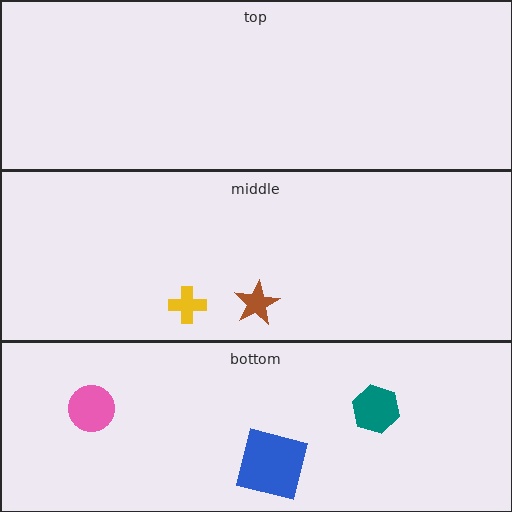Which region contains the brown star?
The middle region.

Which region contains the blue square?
The bottom region.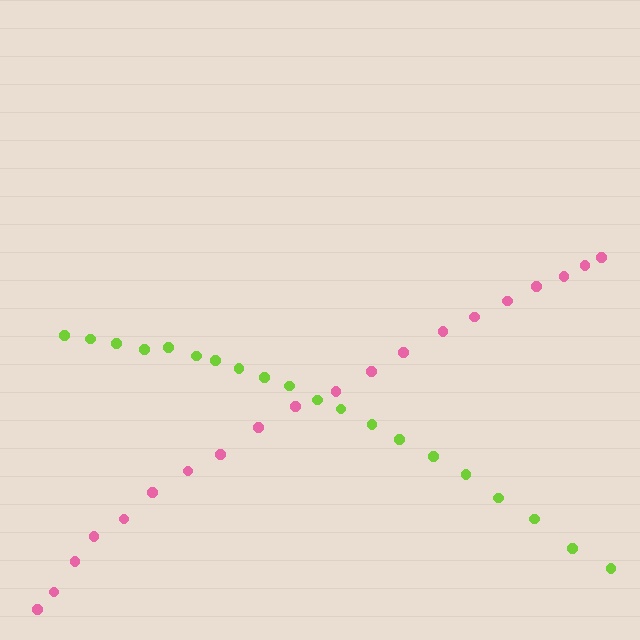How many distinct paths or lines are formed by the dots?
There are 2 distinct paths.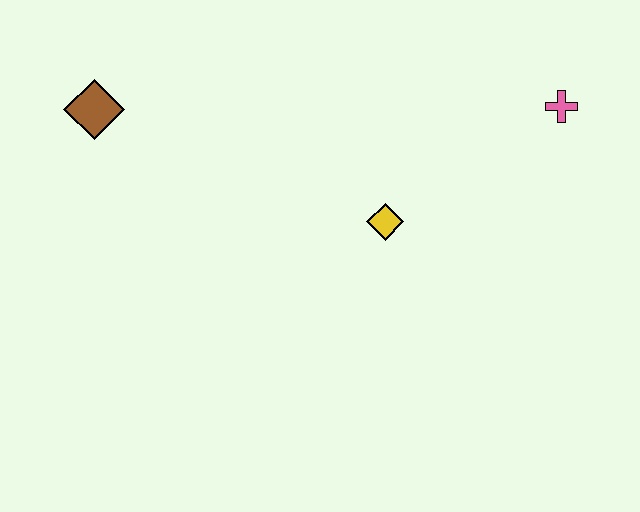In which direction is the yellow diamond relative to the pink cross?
The yellow diamond is to the left of the pink cross.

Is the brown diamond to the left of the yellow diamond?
Yes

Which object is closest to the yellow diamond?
The pink cross is closest to the yellow diamond.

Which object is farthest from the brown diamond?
The pink cross is farthest from the brown diamond.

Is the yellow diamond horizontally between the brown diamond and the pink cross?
Yes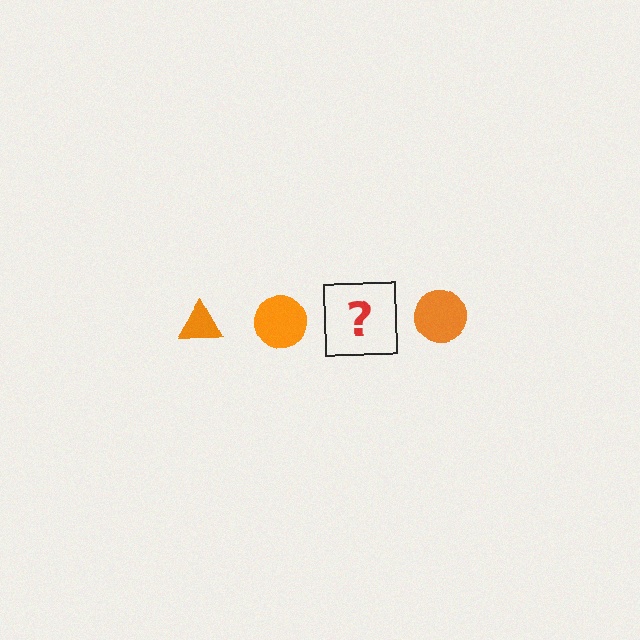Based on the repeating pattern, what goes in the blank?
The blank should be an orange triangle.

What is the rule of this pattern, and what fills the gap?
The rule is that the pattern cycles through triangle, circle shapes in orange. The gap should be filled with an orange triangle.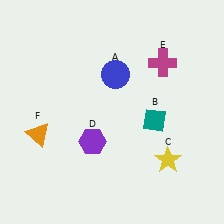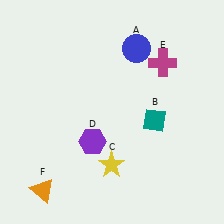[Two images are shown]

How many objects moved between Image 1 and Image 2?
3 objects moved between the two images.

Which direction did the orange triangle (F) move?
The orange triangle (F) moved down.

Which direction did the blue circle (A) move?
The blue circle (A) moved up.